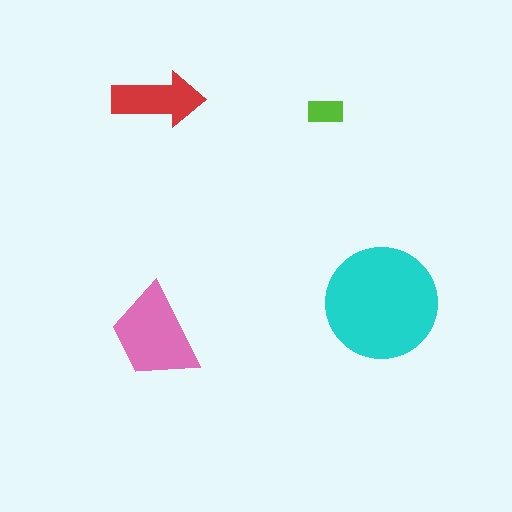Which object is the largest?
The cyan circle.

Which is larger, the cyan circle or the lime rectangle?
The cyan circle.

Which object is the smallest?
The lime rectangle.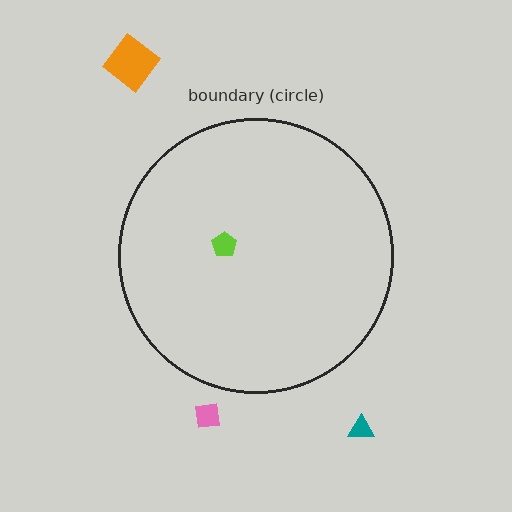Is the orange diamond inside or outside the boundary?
Outside.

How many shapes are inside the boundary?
1 inside, 3 outside.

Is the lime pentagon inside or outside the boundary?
Inside.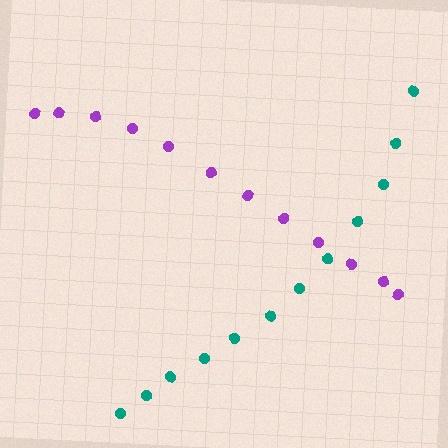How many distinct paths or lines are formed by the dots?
There are 2 distinct paths.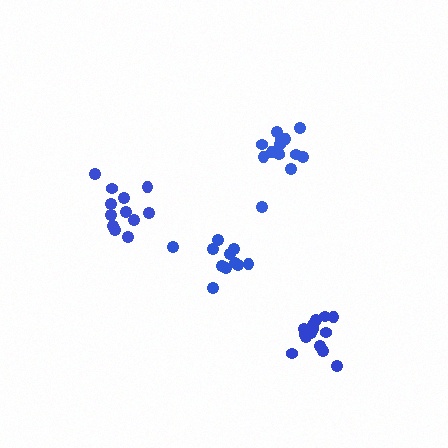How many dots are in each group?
Group 1: 14 dots, Group 2: 14 dots, Group 3: 12 dots, Group 4: 11 dots (51 total).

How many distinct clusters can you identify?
There are 4 distinct clusters.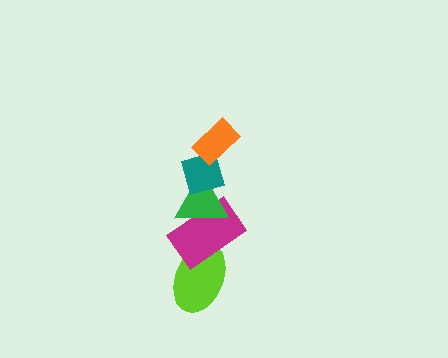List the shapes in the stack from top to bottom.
From top to bottom: the orange rectangle, the teal diamond, the green triangle, the magenta rectangle, the lime ellipse.